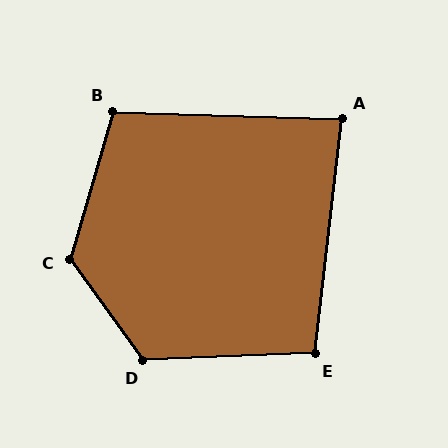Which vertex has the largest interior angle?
C, at approximately 128 degrees.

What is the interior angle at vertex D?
Approximately 124 degrees (obtuse).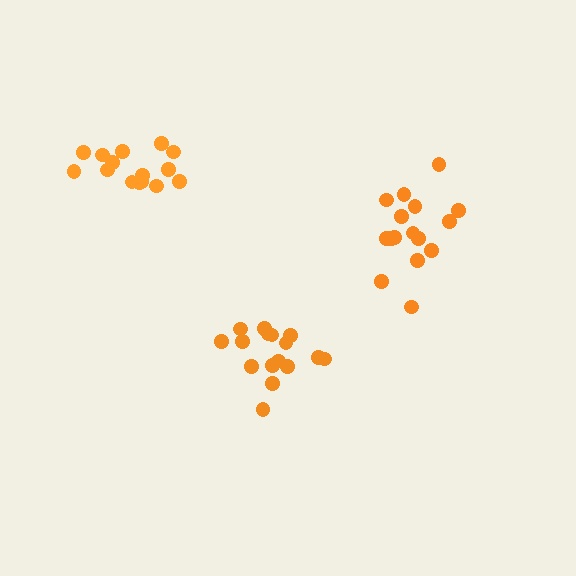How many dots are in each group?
Group 1: 16 dots, Group 2: 16 dots, Group 3: 15 dots (47 total).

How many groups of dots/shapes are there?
There are 3 groups.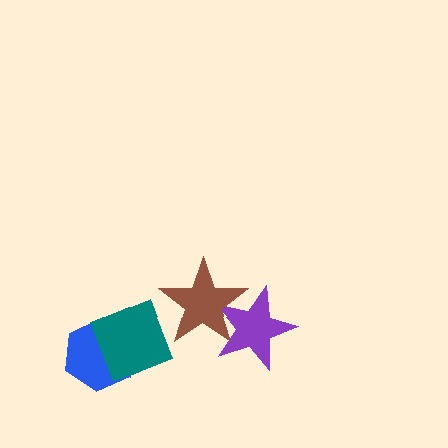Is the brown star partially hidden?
No, no other shape covers it.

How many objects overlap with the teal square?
1 object overlaps with the teal square.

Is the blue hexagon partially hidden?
Yes, it is partially covered by another shape.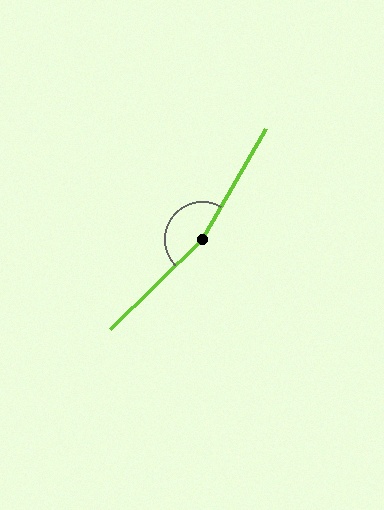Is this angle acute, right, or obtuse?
It is obtuse.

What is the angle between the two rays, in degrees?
Approximately 165 degrees.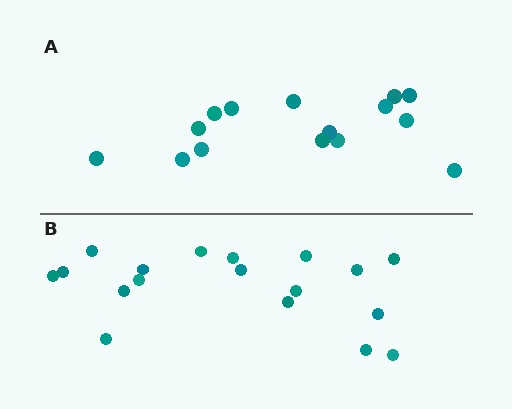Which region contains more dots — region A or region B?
Region B (the bottom region) has more dots.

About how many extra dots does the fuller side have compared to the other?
Region B has just a few more — roughly 2 or 3 more dots than region A.